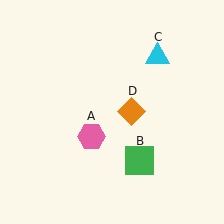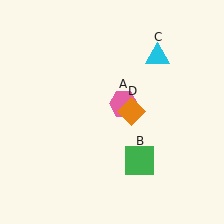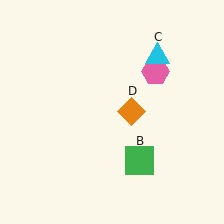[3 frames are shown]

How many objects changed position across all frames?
1 object changed position: pink hexagon (object A).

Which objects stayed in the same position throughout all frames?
Green square (object B) and cyan triangle (object C) and orange diamond (object D) remained stationary.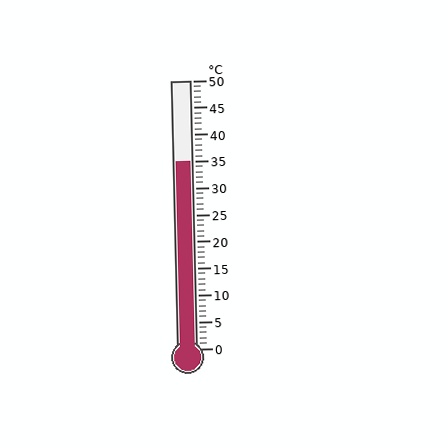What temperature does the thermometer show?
The thermometer shows approximately 35°C.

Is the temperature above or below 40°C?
The temperature is below 40°C.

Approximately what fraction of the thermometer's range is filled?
The thermometer is filled to approximately 70% of its range.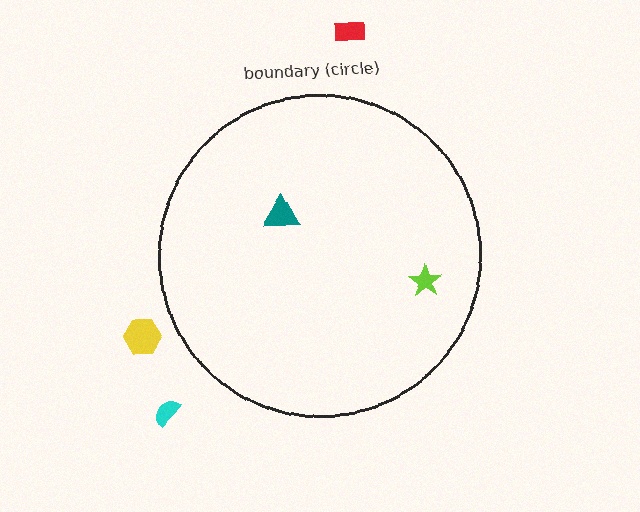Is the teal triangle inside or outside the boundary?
Inside.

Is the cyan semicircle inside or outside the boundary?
Outside.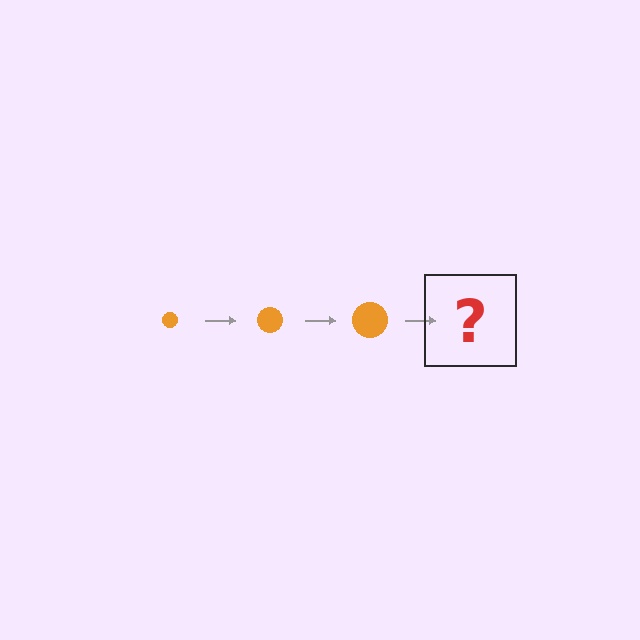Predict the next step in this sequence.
The next step is an orange circle, larger than the previous one.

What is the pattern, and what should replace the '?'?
The pattern is that the circle gets progressively larger each step. The '?' should be an orange circle, larger than the previous one.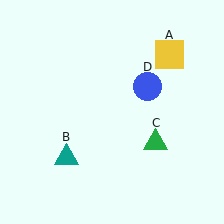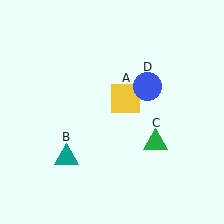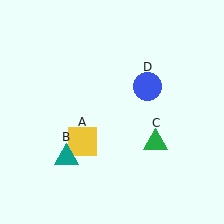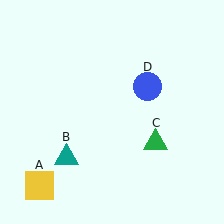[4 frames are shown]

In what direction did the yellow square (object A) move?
The yellow square (object A) moved down and to the left.